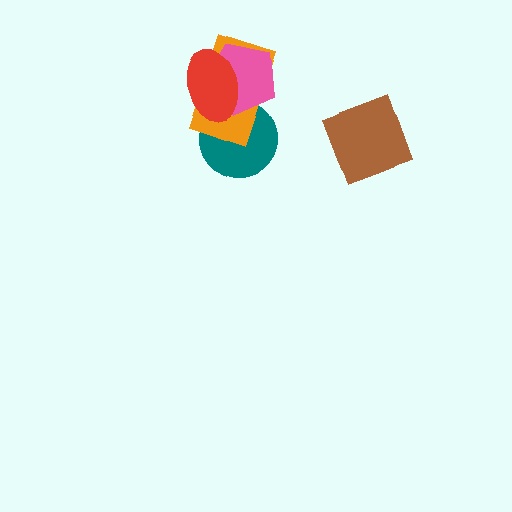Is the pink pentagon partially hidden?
Yes, it is partially covered by another shape.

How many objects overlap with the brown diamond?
0 objects overlap with the brown diamond.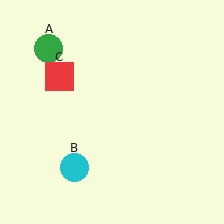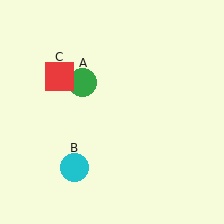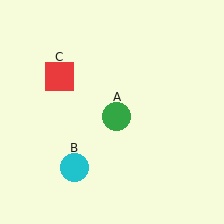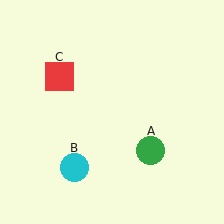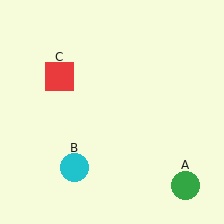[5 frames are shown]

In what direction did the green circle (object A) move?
The green circle (object A) moved down and to the right.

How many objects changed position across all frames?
1 object changed position: green circle (object A).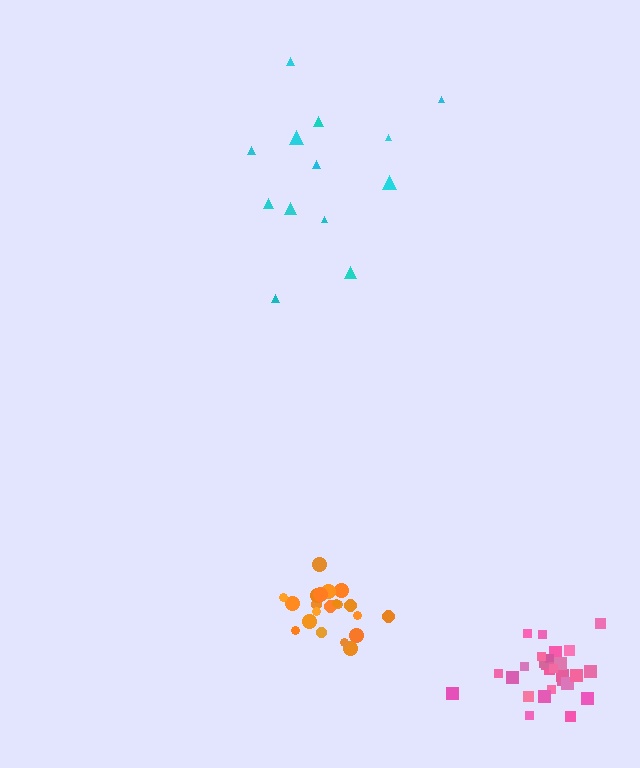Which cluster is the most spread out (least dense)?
Cyan.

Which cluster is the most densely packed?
Orange.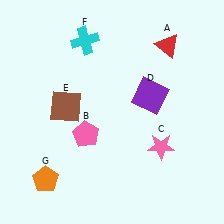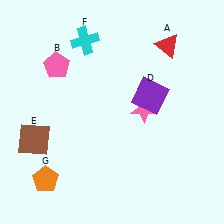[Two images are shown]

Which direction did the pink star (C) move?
The pink star (C) moved up.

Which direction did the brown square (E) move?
The brown square (E) moved down.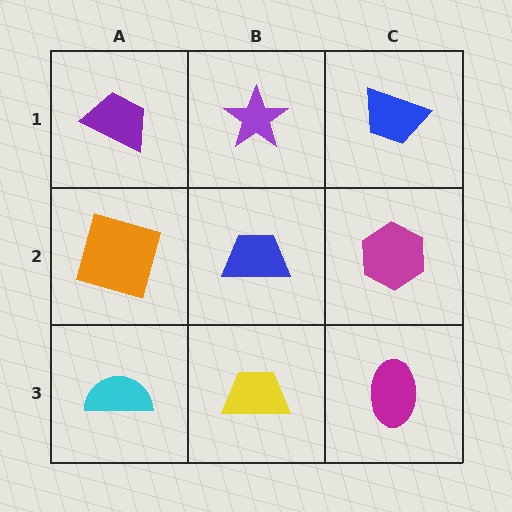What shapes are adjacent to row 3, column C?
A magenta hexagon (row 2, column C), a yellow trapezoid (row 3, column B).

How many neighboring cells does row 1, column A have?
2.